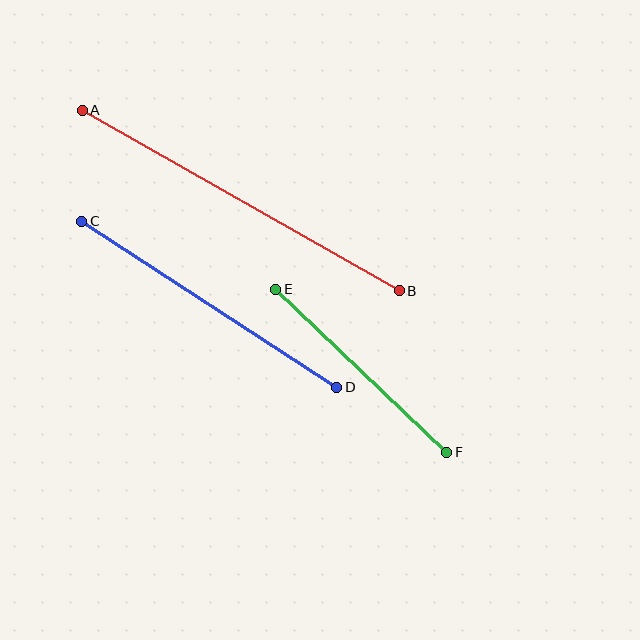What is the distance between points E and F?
The distance is approximately 236 pixels.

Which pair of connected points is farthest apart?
Points A and B are farthest apart.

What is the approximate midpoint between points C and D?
The midpoint is at approximately (209, 304) pixels.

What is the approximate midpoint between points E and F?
The midpoint is at approximately (361, 371) pixels.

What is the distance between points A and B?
The distance is approximately 365 pixels.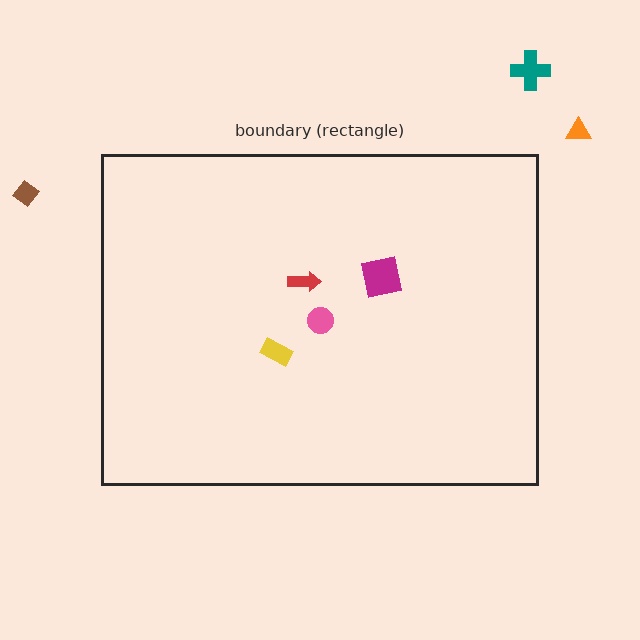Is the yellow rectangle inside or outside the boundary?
Inside.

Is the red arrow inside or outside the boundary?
Inside.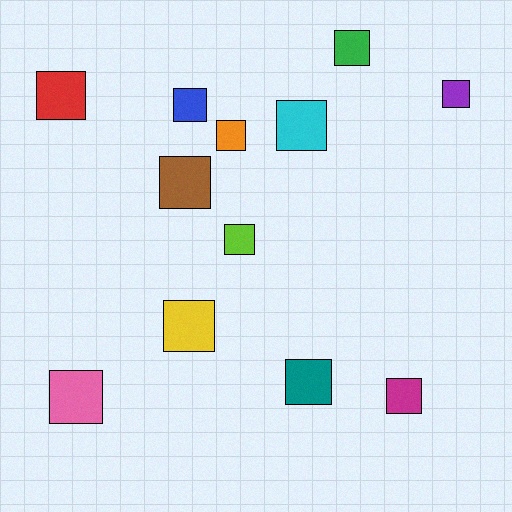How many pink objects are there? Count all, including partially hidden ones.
There is 1 pink object.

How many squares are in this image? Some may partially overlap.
There are 12 squares.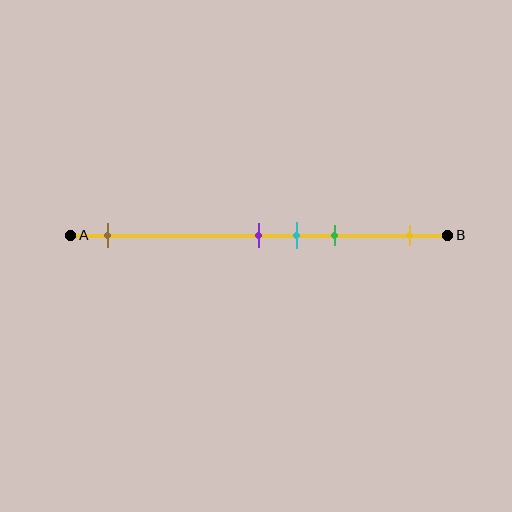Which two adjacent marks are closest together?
The purple and cyan marks are the closest adjacent pair.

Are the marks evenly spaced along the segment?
No, the marks are not evenly spaced.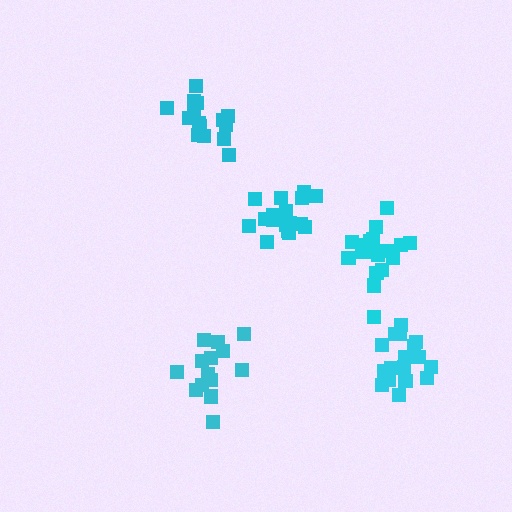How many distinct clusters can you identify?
There are 5 distinct clusters.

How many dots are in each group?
Group 1: 14 dots, Group 2: 18 dots, Group 3: 17 dots, Group 4: 15 dots, Group 5: 17 dots (81 total).